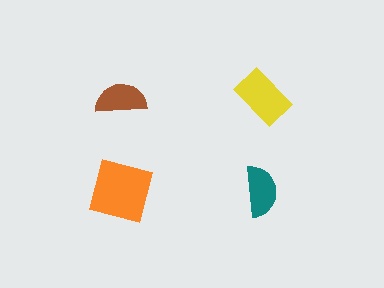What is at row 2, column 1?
An orange square.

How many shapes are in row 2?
2 shapes.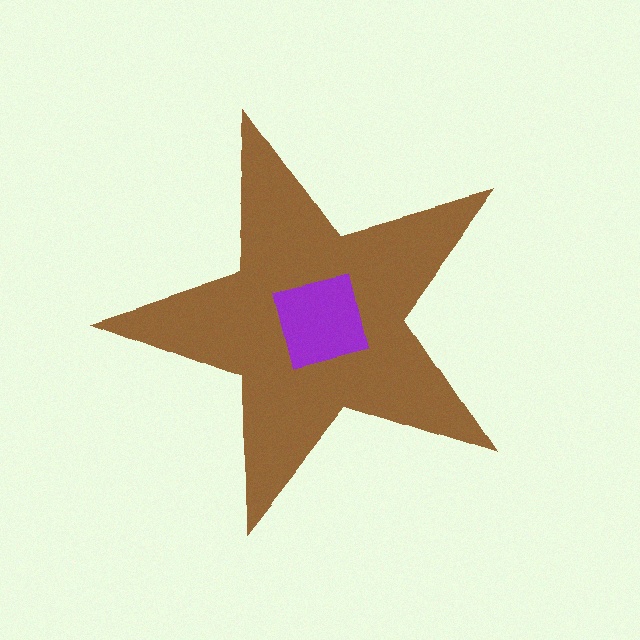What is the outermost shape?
The brown star.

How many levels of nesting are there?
2.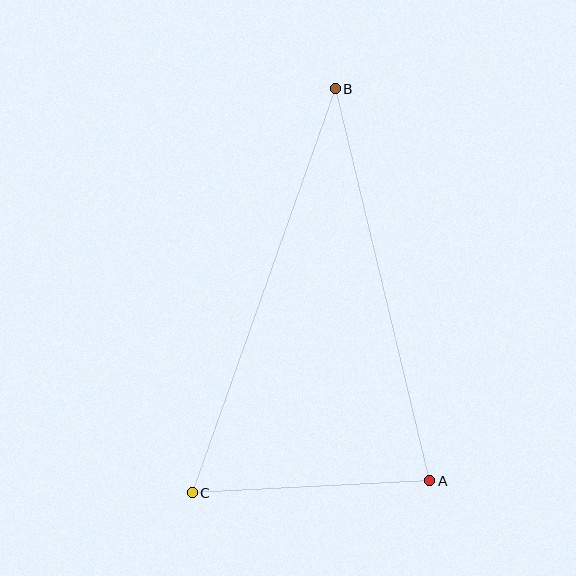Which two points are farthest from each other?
Points B and C are farthest from each other.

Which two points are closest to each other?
Points A and C are closest to each other.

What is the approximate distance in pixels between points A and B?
The distance between A and B is approximately 403 pixels.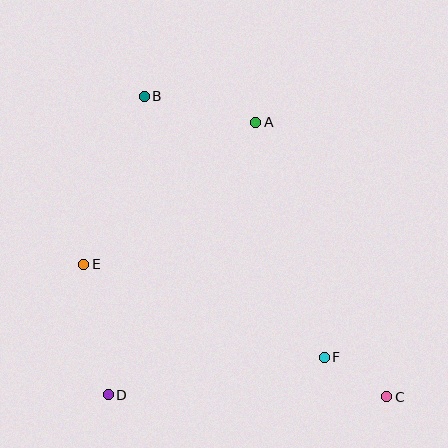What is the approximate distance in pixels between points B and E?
The distance between B and E is approximately 179 pixels.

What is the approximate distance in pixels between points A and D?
The distance between A and D is approximately 310 pixels.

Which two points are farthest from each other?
Points B and C are farthest from each other.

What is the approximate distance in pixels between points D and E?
The distance between D and E is approximately 133 pixels.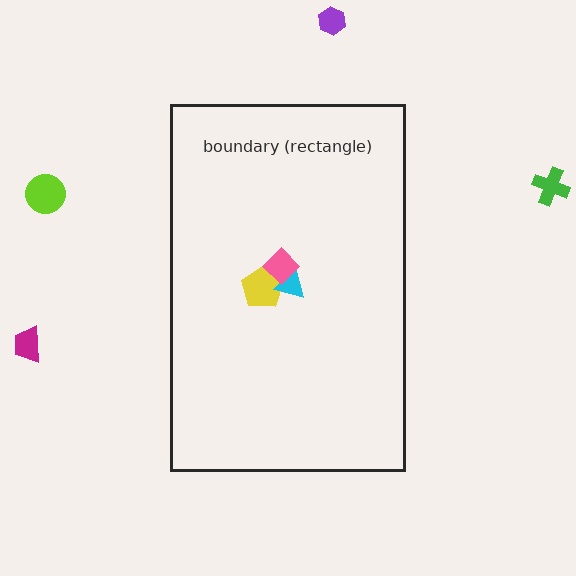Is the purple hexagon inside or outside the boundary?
Outside.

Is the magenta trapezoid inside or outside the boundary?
Outside.